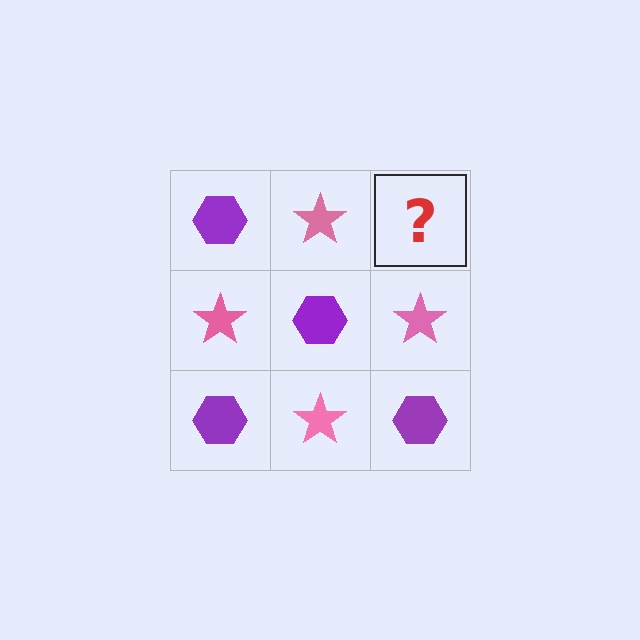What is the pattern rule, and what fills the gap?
The rule is that it alternates purple hexagon and pink star in a checkerboard pattern. The gap should be filled with a purple hexagon.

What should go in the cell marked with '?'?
The missing cell should contain a purple hexagon.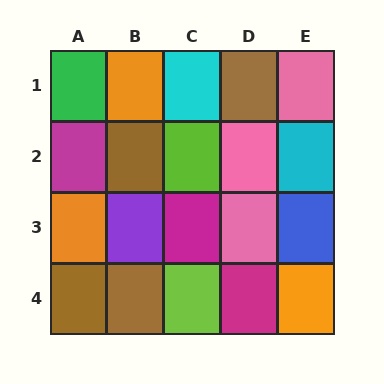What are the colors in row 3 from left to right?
Orange, purple, magenta, pink, blue.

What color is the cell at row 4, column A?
Brown.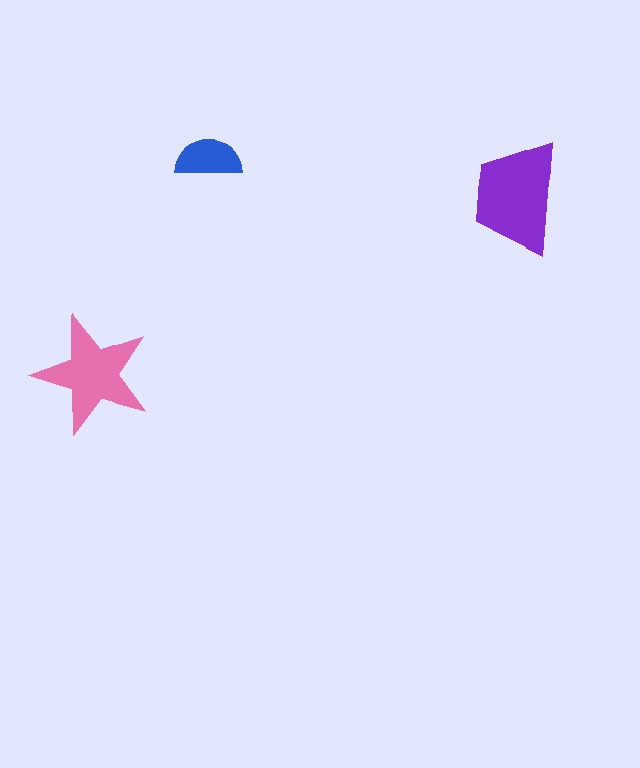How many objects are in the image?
There are 3 objects in the image.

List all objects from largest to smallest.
The purple trapezoid, the pink star, the blue semicircle.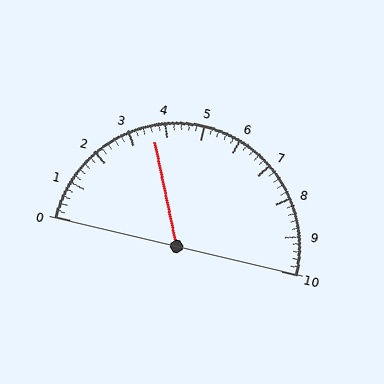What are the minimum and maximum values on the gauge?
The gauge ranges from 0 to 10.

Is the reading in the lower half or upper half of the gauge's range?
The reading is in the lower half of the range (0 to 10).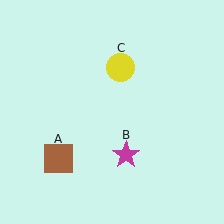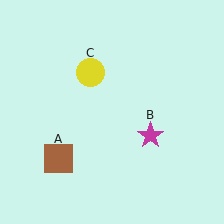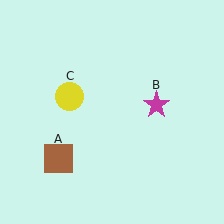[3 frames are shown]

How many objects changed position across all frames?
2 objects changed position: magenta star (object B), yellow circle (object C).